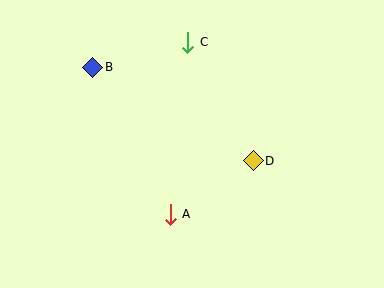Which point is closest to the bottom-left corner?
Point A is closest to the bottom-left corner.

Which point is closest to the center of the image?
Point D at (253, 161) is closest to the center.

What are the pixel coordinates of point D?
Point D is at (253, 161).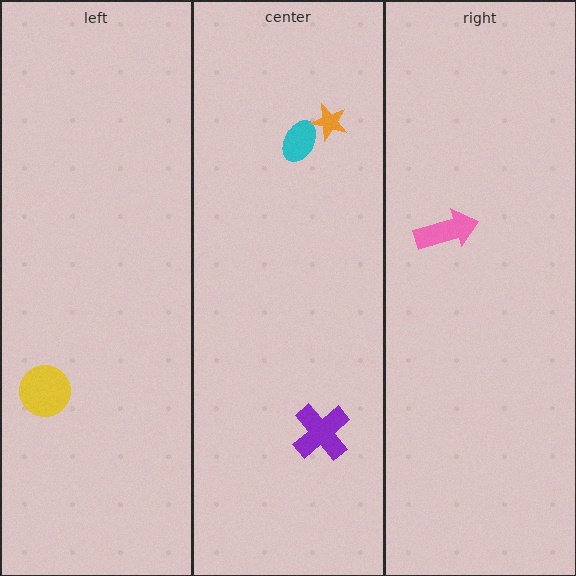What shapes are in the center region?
The cyan ellipse, the purple cross, the orange star.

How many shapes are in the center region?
3.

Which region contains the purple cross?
The center region.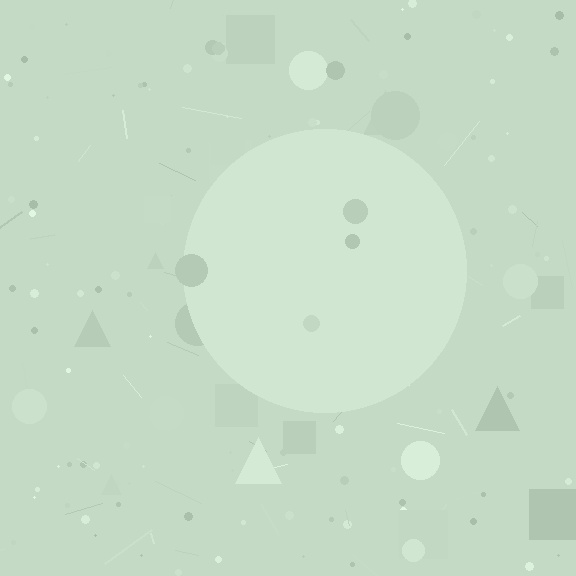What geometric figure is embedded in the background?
A circle is embedded in the background.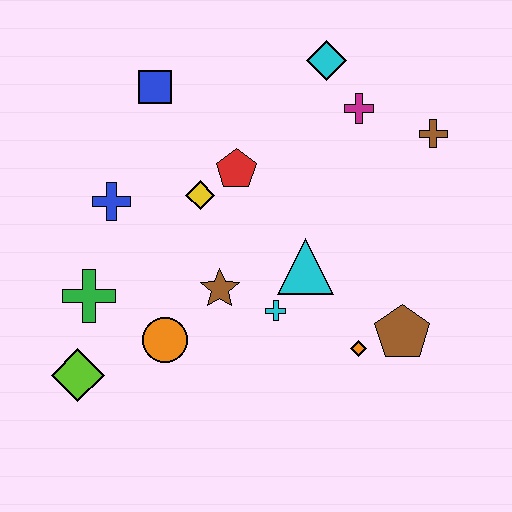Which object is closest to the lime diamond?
The green cross is closest to the lime diamond.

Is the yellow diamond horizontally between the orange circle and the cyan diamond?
Yes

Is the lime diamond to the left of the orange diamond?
Yes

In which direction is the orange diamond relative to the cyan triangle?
The orange diamond is below the cyan triangle.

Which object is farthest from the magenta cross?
The lime diamond is farthest from the magenta cross.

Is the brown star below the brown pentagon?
No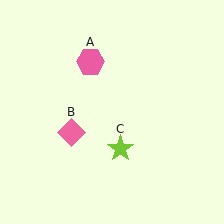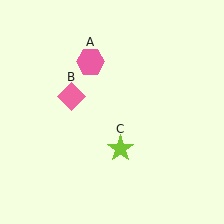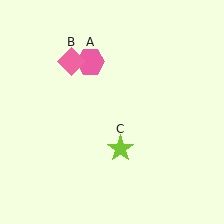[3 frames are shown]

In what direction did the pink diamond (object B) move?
The pink diamond (object B) moved up.